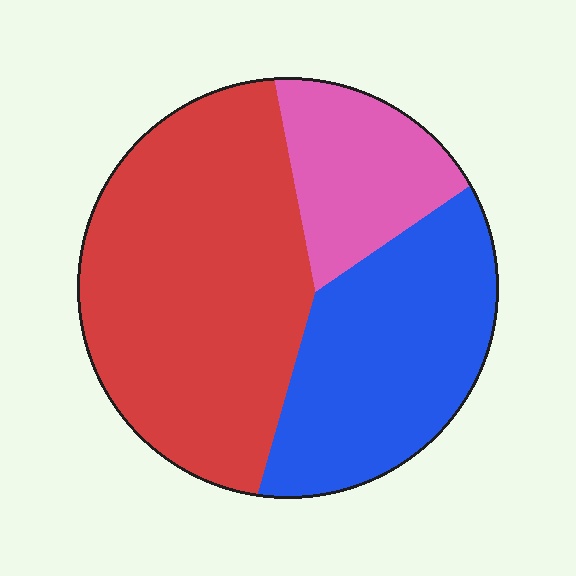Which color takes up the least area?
Pink, at roughly 15%.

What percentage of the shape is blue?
Blue takes up between a quarter and a half of the shape.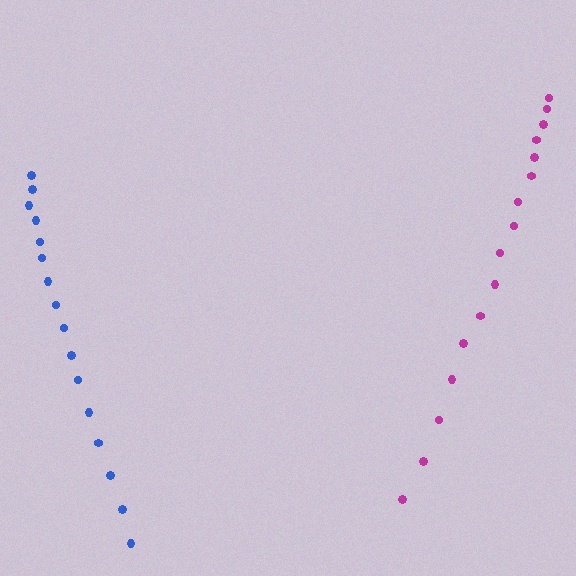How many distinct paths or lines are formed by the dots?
There are 2 distinct paths.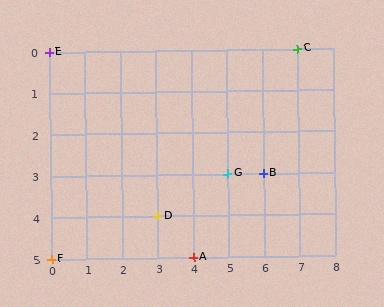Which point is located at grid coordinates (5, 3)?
Point G is at (5, 3).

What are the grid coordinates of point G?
Point G is at grid coordinates (5, 3).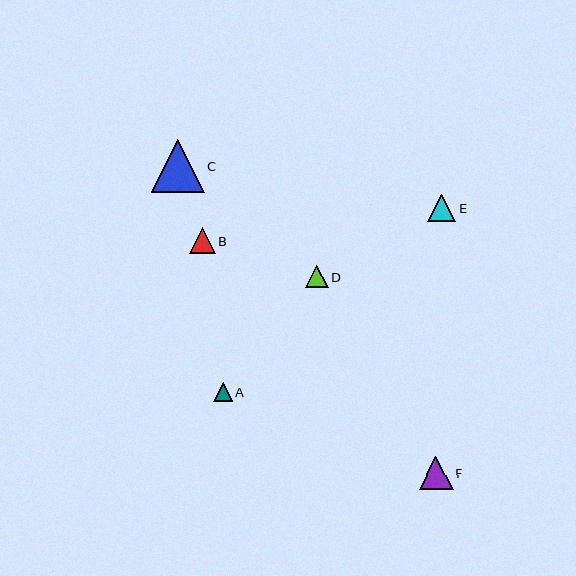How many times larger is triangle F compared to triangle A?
Triangle F is approximately 1.8 times the size of triangle A.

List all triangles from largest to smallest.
From largest to smallest: C, F, E, B, D, A.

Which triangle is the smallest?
Triangle A is the smallest with a size of approximately 18 pixels.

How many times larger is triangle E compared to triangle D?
Triangle E is approximately 1.2 times the size of triangle D.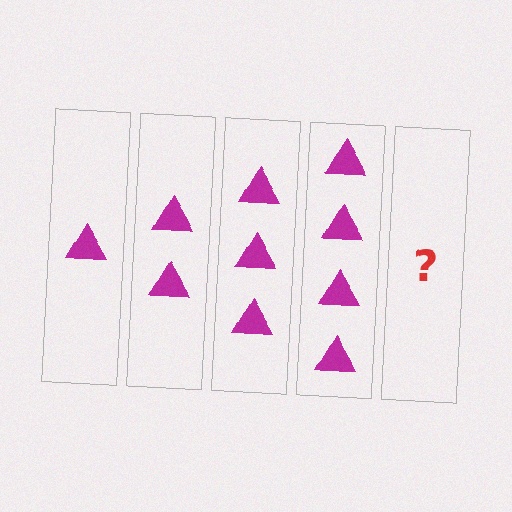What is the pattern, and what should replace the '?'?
The pattern is that each step adds one more triangle. The '?' should be 5 triangles.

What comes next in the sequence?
The next element should be 5 triangles.